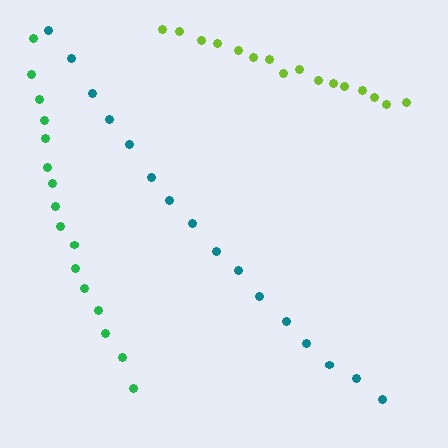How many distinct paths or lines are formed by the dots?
There are 3 distinct paths.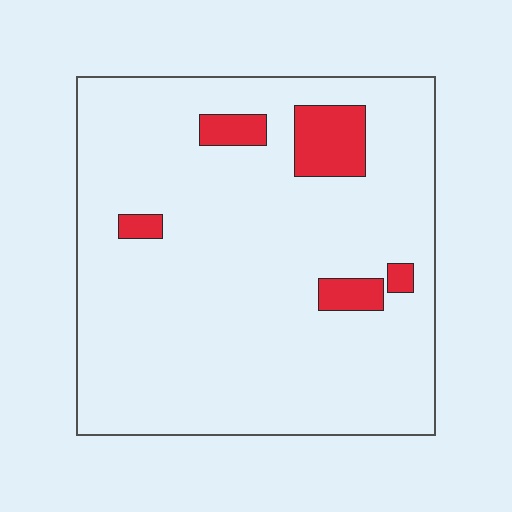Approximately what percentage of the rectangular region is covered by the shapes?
Approximately 10%.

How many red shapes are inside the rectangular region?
5.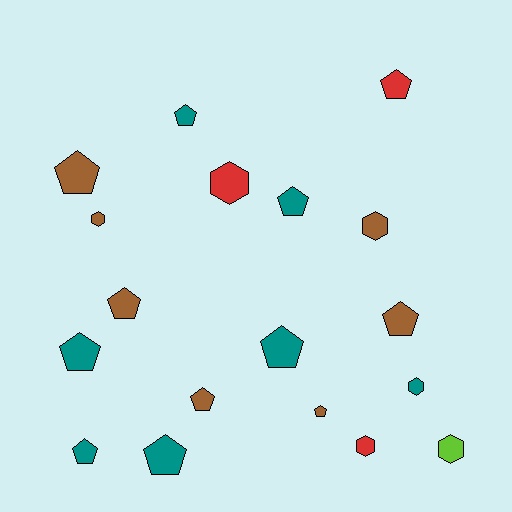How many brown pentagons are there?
There are 5 brown pentagons.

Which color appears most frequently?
Brown, with 7 objects.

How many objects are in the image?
There are 18 objects.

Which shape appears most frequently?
Pentagon, with 12 objects.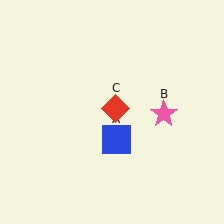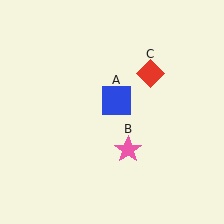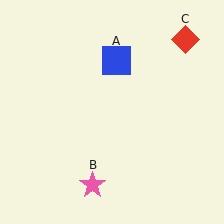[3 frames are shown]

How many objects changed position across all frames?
3 objects changed position: blue square (object A), pink star (object B), red diamond (object C).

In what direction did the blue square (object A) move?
The blue square (object A) moved up.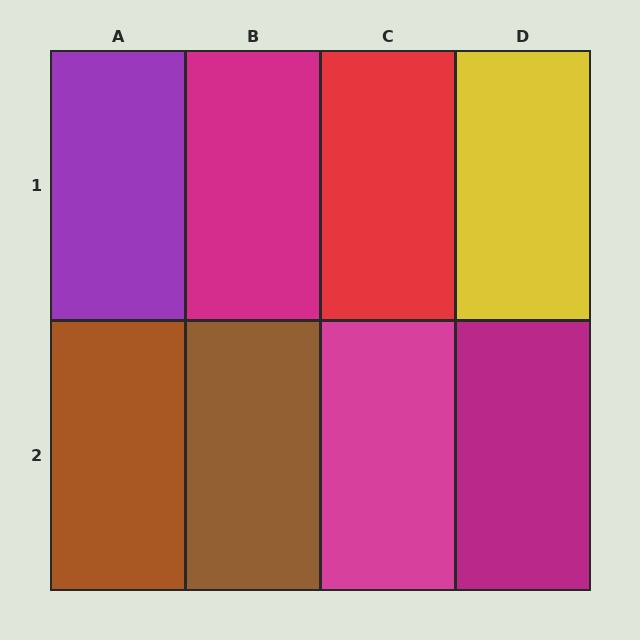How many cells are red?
1 cell is red.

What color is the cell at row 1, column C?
Red.